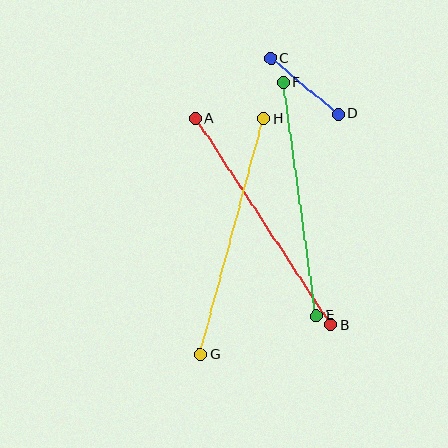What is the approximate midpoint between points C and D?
The midpoint is at approximately (304, 86) pixels.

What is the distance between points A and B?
The distance is approximately 247 pixels.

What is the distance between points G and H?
The distance is approximately 244 pixels.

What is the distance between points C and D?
The distance is approximately 88 pixels.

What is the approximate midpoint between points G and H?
The midpoint is at approximately (232, 236) pixels.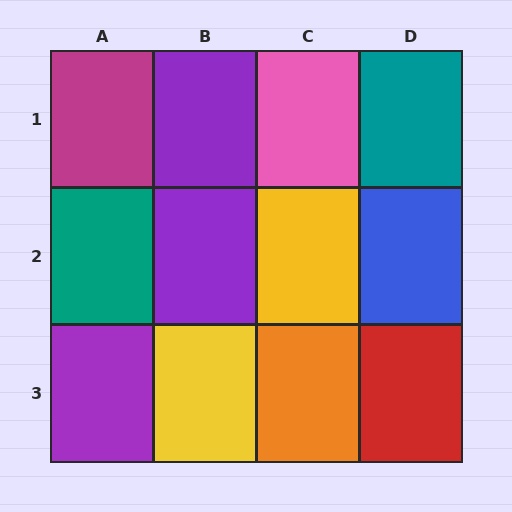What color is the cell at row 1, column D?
Teal.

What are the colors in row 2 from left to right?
Teal, purple, yellow, blue.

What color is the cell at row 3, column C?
Orange.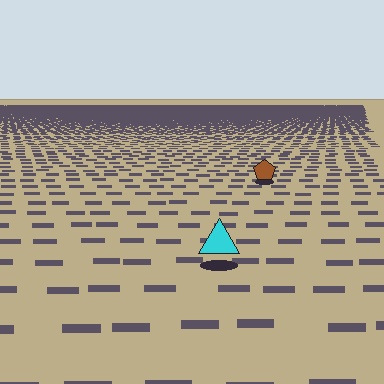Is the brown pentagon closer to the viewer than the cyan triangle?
No. The cyan triangle is closer — you can tell from the texture gradient: the ground texture is coarser near it.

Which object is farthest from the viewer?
The brown pentagon is farthest from the viewer. It appears smaller and the ground texture around it is denser.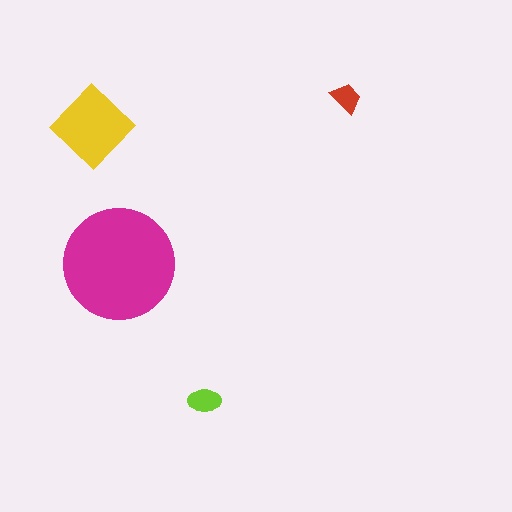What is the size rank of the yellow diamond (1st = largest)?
2nd.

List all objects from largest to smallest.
The magenta circle, the yellow diamond, the lime ellipse, the red trapezoid.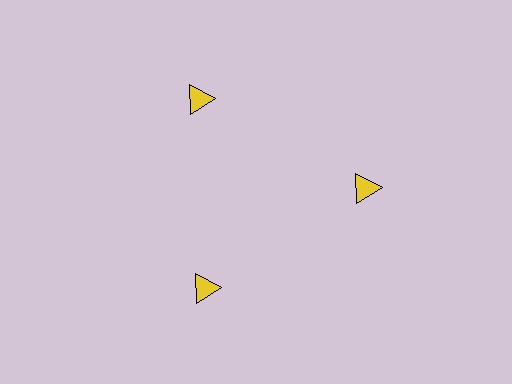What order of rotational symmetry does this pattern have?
This pattern has 3-fold rotational symmetry.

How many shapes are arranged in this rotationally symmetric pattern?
There are 3 shapes, arranged in 3 groups of 1.